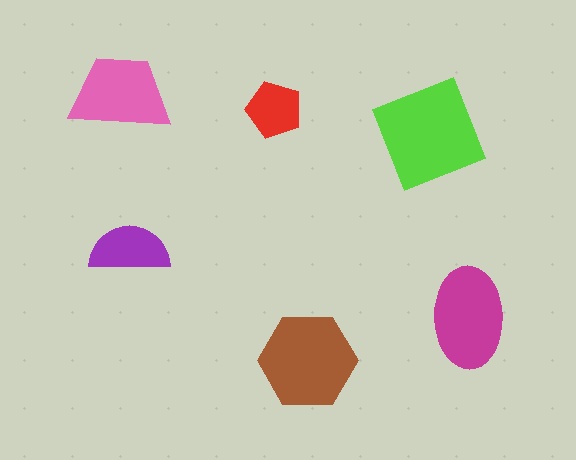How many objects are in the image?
There are 6 objects in the image.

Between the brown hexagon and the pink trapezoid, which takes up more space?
The brown hexagon.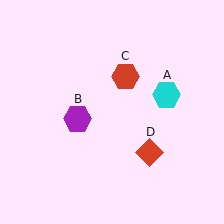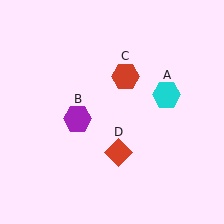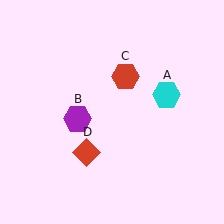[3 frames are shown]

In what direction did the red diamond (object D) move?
The red diamond (object D) moved left.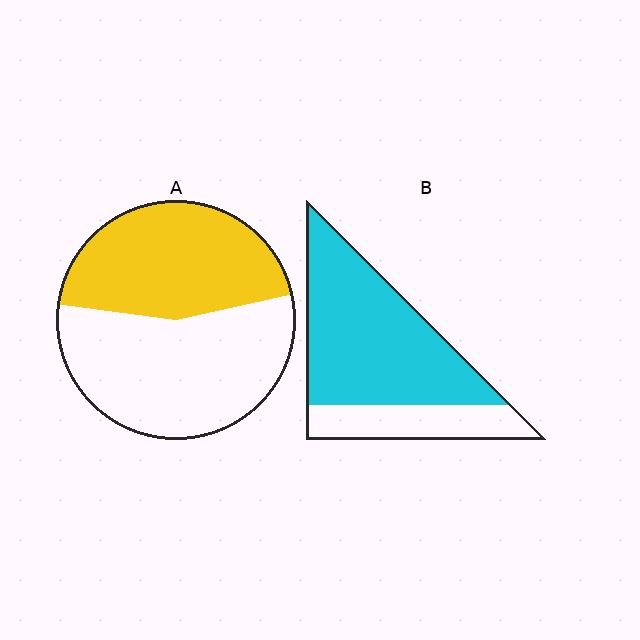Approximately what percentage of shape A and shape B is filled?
A is approximately 45% and B is approximately 75%.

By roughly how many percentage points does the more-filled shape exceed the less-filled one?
By roughly 30 percentage points (B over A).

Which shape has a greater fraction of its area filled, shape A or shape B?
Shape B.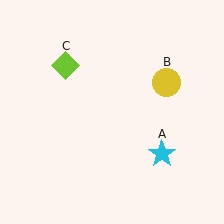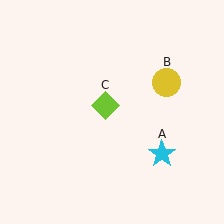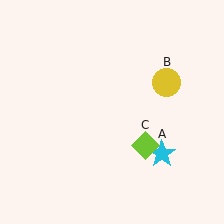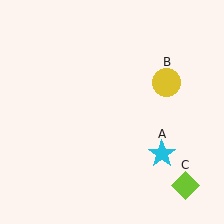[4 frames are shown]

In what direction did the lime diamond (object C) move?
The lime diamond (object C) moved down and to the right.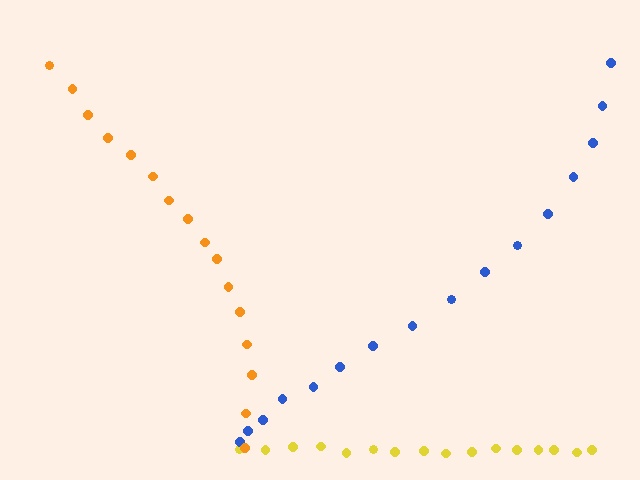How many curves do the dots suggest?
There are 3 distinct paths.